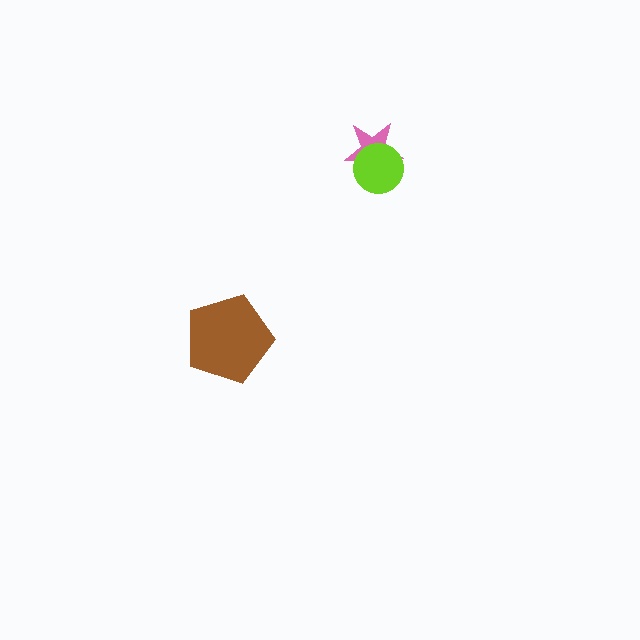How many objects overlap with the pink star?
1 object overlaps with the pink star.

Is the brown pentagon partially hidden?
No, no other shape covers it.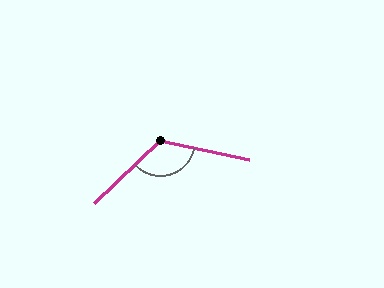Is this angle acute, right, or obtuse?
It is obtuse.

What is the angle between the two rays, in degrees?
Approximately 125 degrees.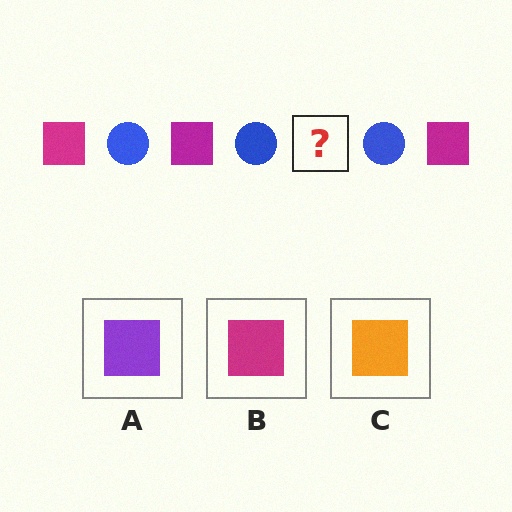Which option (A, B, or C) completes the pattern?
B.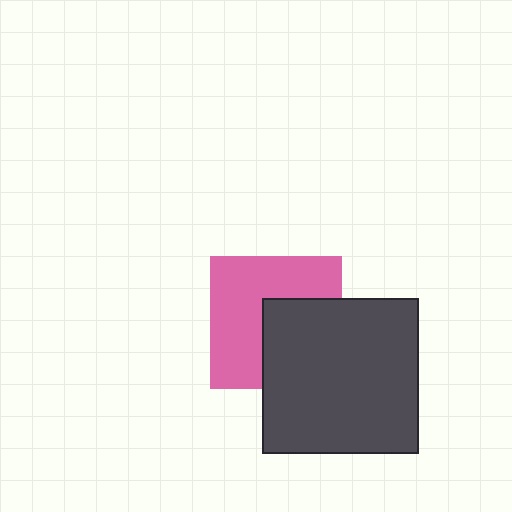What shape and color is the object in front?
The object in front is a dark gray square.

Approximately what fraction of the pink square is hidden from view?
Roughly 42% of the pink square is hidden behind the dark gray square.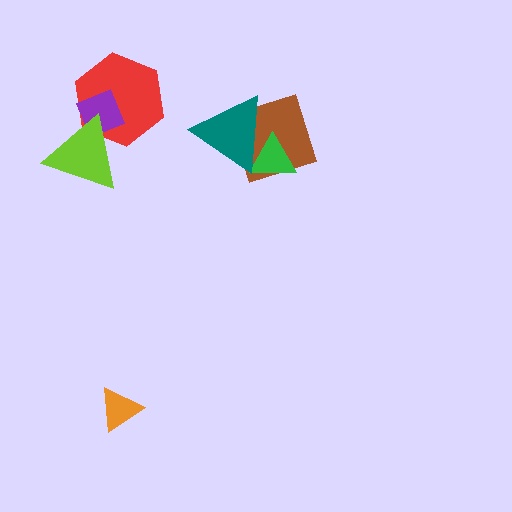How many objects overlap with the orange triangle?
0 objects overlap with the orange triangle.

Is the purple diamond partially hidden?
Yes, it is partially covered by another shape.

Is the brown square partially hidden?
Yes, it is partially covered by another shape.